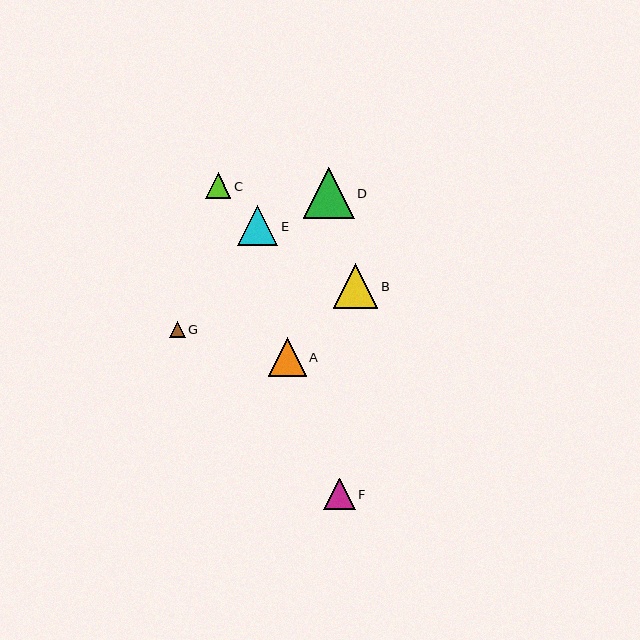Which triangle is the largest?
Triangle D is the largest with a size of approximately 51 pixels.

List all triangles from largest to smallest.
From largest to smallest: D, B, E, A, F, C, G.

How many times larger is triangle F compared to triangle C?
Triangle F is approximately 1.2 times the size of triangle C.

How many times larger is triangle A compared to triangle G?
Triangle A is approximately 2.4 times the size of triangle G.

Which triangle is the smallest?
Triangle G is the smallest with a size of approximately 16 pixels.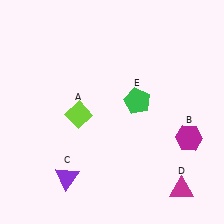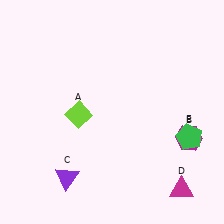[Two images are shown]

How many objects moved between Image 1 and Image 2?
1 object moved between the two images.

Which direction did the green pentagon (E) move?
The green pentagon (E) moved right.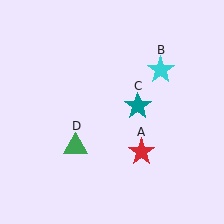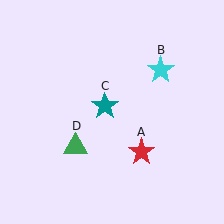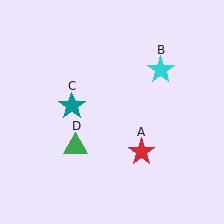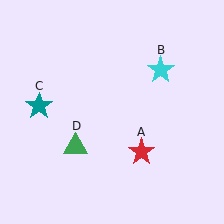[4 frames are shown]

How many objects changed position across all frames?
1 object changed position: teal star (object C).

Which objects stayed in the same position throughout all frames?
Red star (object A) and cyan star (object B) and green triangle (object D) remained stationary.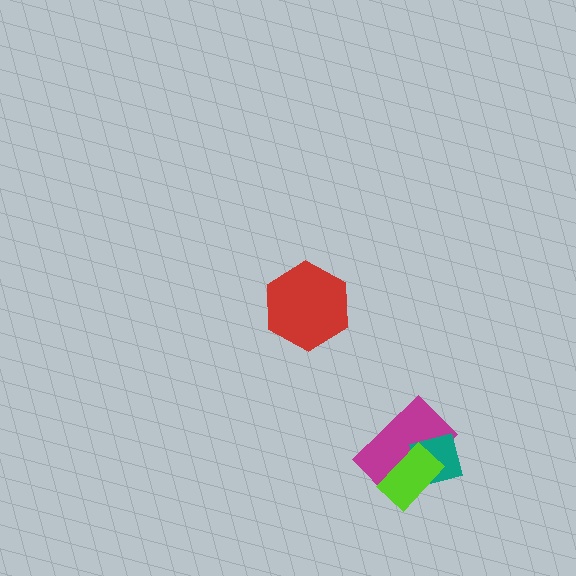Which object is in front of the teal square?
The lime rectangle is in front of the teal square.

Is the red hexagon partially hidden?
No, no other shape covers it.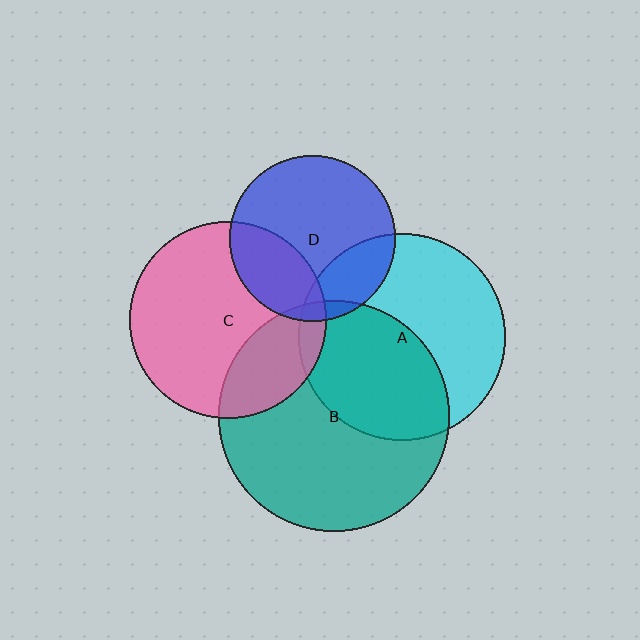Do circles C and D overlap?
Yes.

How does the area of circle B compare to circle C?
Approximately 1.4 times.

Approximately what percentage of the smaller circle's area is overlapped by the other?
Approximately 30%.